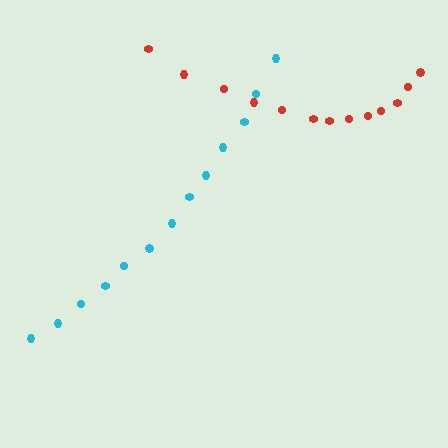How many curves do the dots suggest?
There are 2 distinct paths.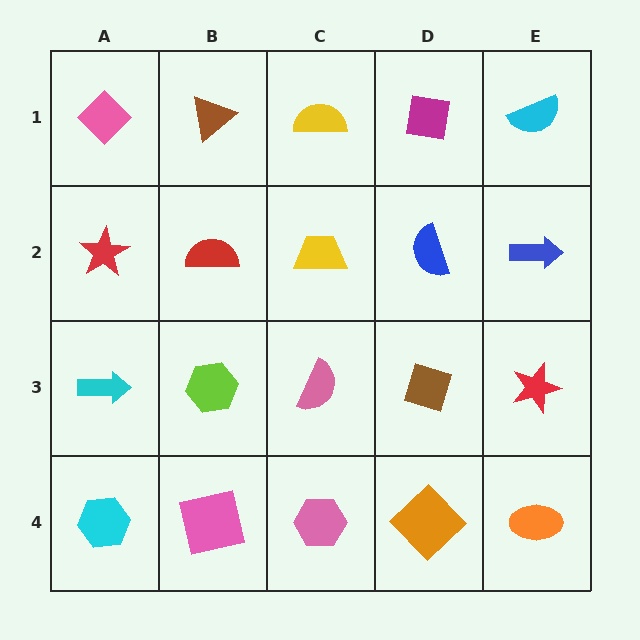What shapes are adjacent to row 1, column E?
A blue arrow (row 2, column E), a magenta square (row 1, column D).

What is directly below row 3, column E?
An orange ellipse.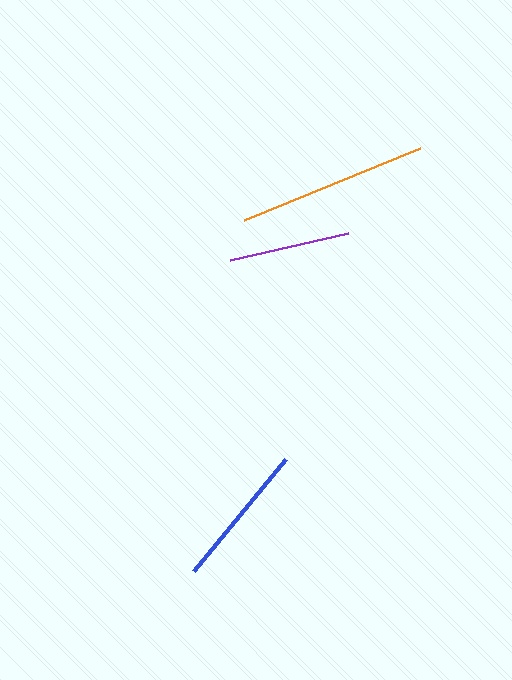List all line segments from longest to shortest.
From longest to shortest: orange, blue, purple.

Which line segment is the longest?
The orange line is the longest at approximately 190 pixels.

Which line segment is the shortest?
The purple line is the shortest at approximately 121 pixels.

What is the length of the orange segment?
The orange segment is approximately 190 pixels long.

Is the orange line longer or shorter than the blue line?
The orange line is longer than the blue line.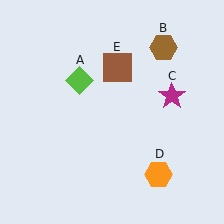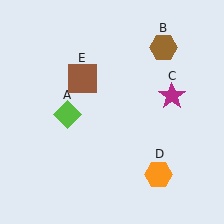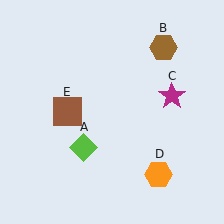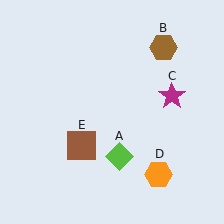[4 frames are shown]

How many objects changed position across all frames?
2 objects changed position: lime diamond (object A), brown square (object E).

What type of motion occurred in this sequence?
The lime diamond (object A), brown square (object E) rotated counterclockwise around the center of the scene.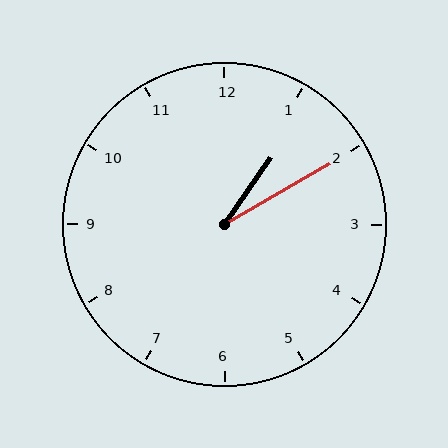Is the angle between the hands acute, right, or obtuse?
It is acute.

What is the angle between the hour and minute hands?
Approximately 25 degrees.